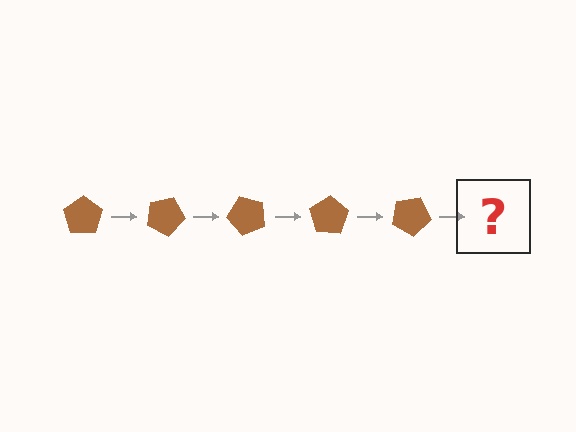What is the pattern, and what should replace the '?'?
The pattern is that the pentagon rotates 25 degrees each step. The '?' should be a brown pentagon rotated 125 degrees.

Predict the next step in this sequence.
The next step is a brown pentagon rotated 125 degrees.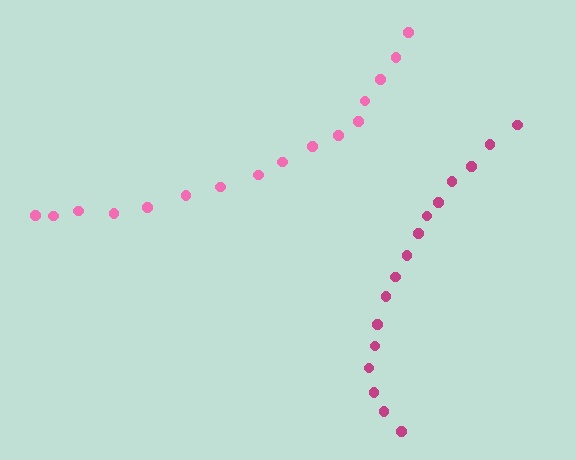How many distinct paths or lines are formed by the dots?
There are 2 distinct paths.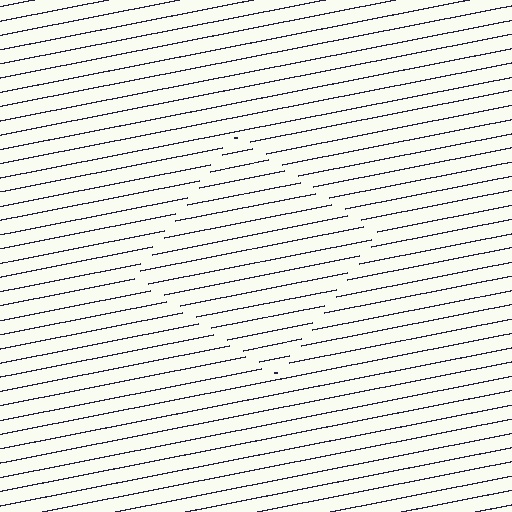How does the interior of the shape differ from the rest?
The interior of the shape contains the same grating, shifted by half a period — the contour is defined by the phase discontinuity where line-ends from the inner and outer gratings abut.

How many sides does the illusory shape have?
4 sides — the line-ends trace a square.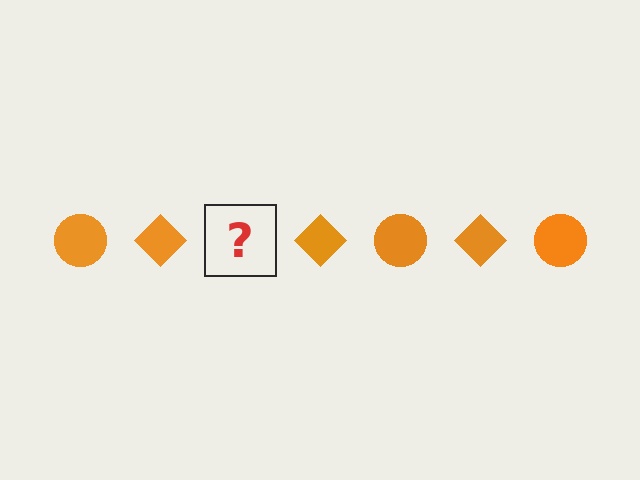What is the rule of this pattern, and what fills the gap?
The rule is that the pattern cycles through circle, diamond shapes in orange. The gap should be filled with an orange circle.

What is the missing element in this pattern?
The missing element is an orange circle.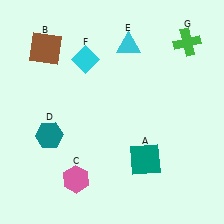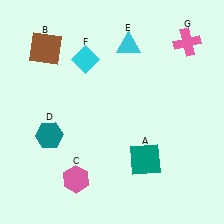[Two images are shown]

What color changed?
The cross (G) changed from green in Image 1 to pink in Image 2.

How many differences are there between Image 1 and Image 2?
There is 1 difference between the two images.